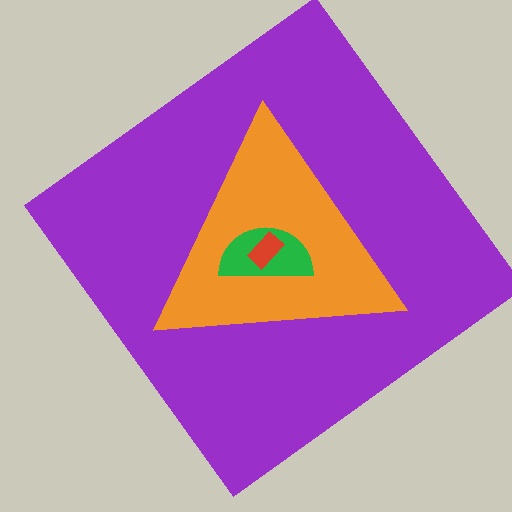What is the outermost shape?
The purple diamond.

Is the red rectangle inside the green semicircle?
Yes.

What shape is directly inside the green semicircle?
The red rectangle.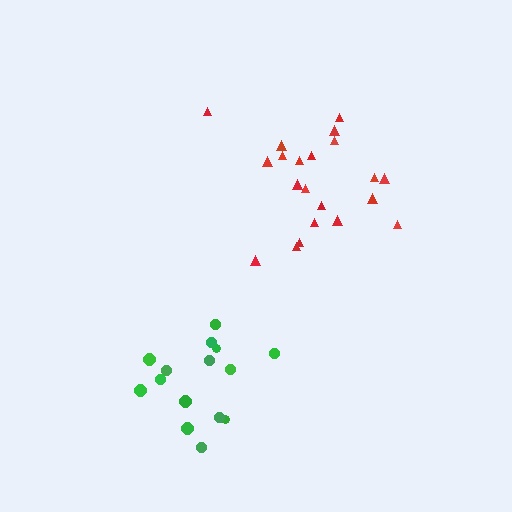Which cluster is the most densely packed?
Green.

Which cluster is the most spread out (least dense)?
Red.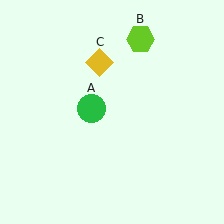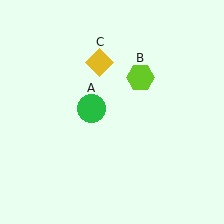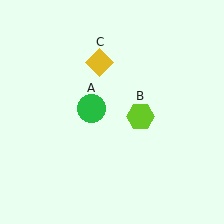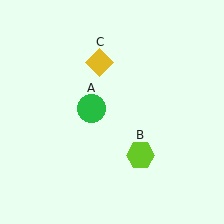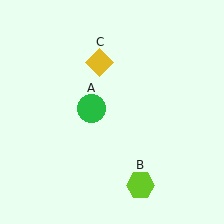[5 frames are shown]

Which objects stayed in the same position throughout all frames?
Green circle (object A) and yellow diamond (object C) remained stationary.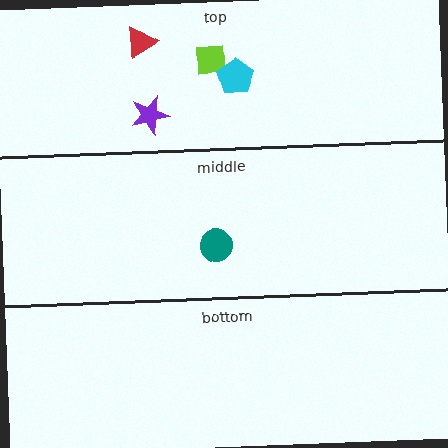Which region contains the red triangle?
The top region.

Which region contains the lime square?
The top region.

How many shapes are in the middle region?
1.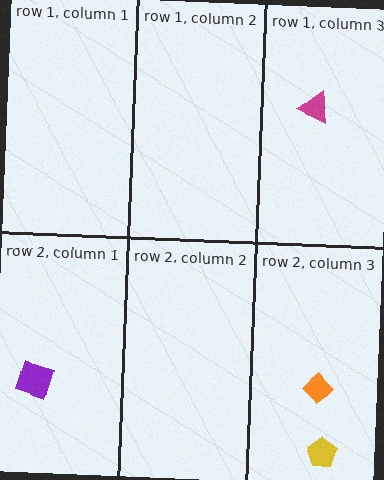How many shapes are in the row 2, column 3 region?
2.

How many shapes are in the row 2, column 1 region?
1.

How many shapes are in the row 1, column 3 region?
1.